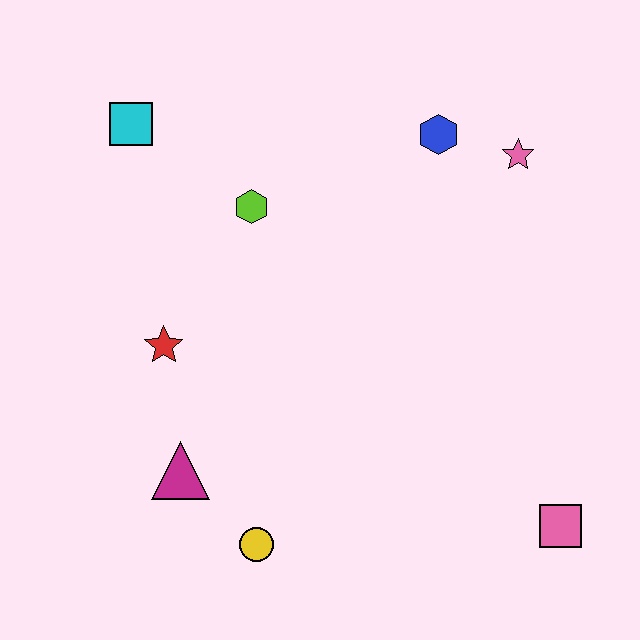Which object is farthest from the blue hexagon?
The yellow circle is farthest from the blue hexagon.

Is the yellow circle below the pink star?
Yes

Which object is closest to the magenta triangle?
The yellow circle is closest to the magenta triangle.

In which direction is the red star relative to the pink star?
The red star is to the left of the pink star.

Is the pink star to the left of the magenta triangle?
No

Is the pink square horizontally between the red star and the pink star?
No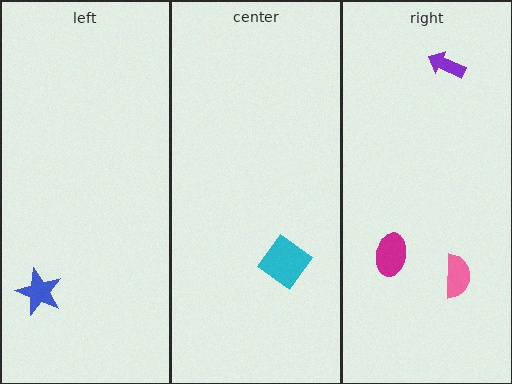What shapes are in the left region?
The blue star.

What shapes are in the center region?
The cyan diamond.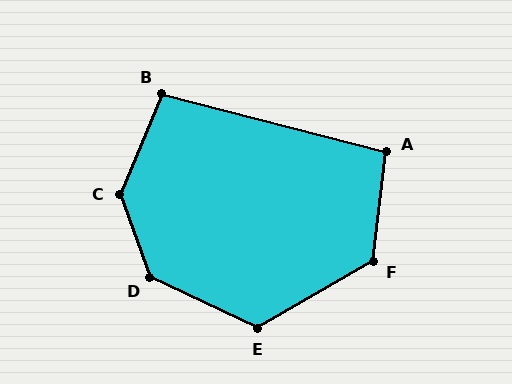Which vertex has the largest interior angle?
C, at approximately 137 degrees.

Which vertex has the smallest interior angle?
A, at approximately 98 degrees.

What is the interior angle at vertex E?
Approximately 125 degrees (obtuse).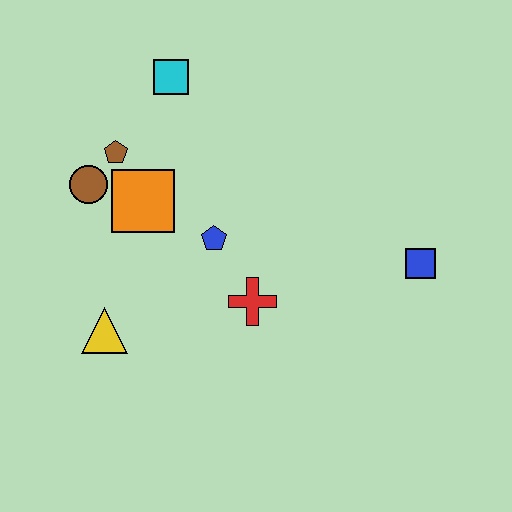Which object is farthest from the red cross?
The cyan square is farthest from the red cross.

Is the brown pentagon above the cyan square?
No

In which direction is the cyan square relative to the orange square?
The cyan square is above the orange square.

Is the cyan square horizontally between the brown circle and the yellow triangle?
No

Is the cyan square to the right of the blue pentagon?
No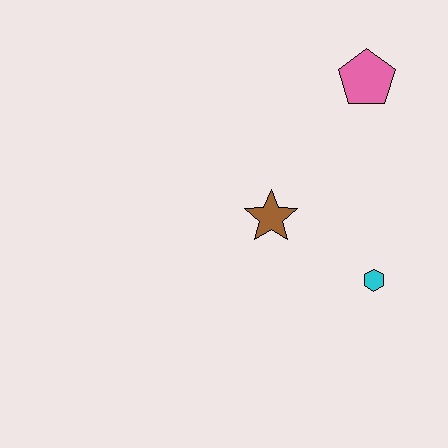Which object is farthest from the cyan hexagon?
The pink pentagon is farthest from the cyan hexagon.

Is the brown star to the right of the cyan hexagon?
No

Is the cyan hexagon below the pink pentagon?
Yes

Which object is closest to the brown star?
The cyan hexagon is closest to the brown star.